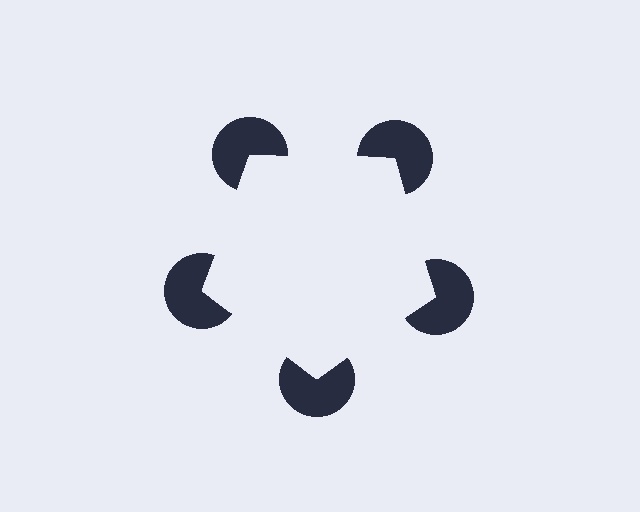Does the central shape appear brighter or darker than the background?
It typically appears slightly brighter than the background, even though no actual brightness change is drawn.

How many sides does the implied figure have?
5 sides.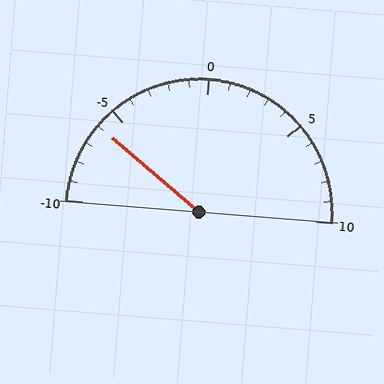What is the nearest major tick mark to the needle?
The nearest major tick mark is -5.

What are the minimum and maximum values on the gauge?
The gauge ranges from -10 to 10.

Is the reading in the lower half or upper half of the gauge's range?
The reading is in the lower half of the range (-10 to 10).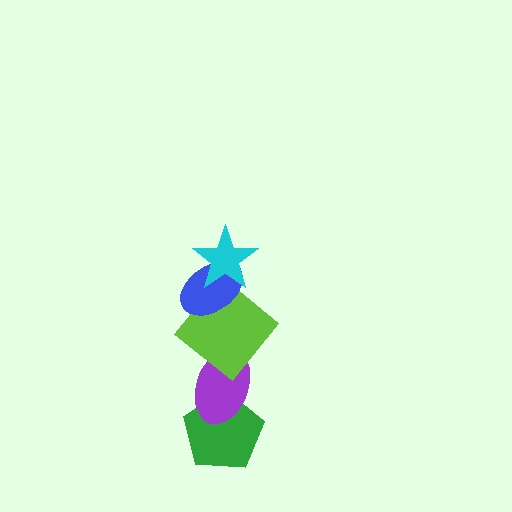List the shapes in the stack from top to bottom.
From top to bottom: the cyan star, the blue ellipse, the lime diamond, the purple ellipse, the green pentagon.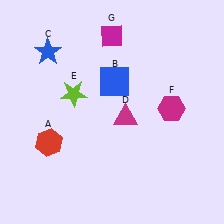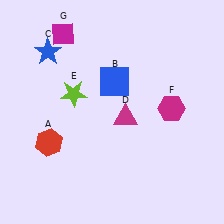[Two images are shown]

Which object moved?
The magenta diamond (G) moved left.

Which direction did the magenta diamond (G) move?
The magenta diamond (G) moved left.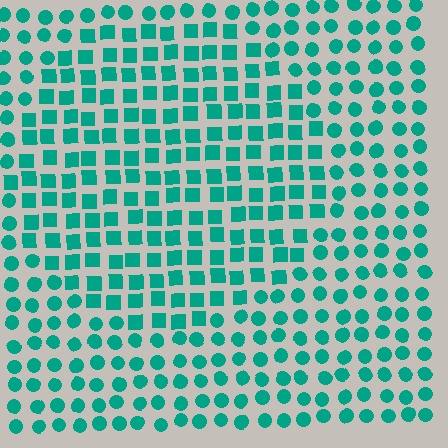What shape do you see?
I see a circle.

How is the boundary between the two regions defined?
The boundary is defined by a change in element shape: squares inside vs. circles outside. All elements share the same color and spacing.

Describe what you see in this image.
The image is filled with small teal elements arranged in a uniform grid. A circle-shaped region contains squares, while the surrounding area contains circles. The boundary is defined purely by the change in element shape.